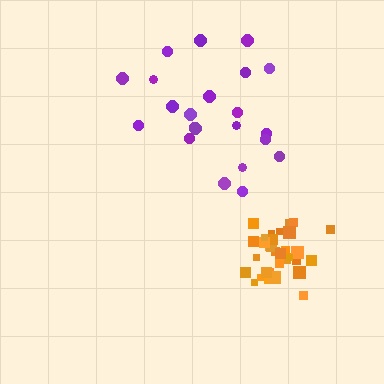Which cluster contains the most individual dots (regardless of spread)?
Orange (32).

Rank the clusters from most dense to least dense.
orange, purple.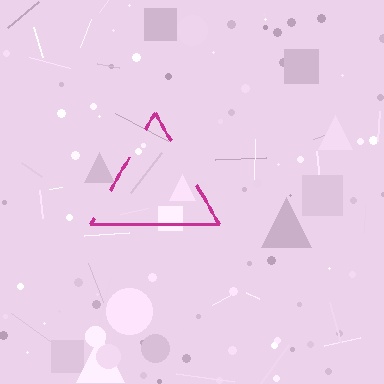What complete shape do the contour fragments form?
The contour fragments form a triangle.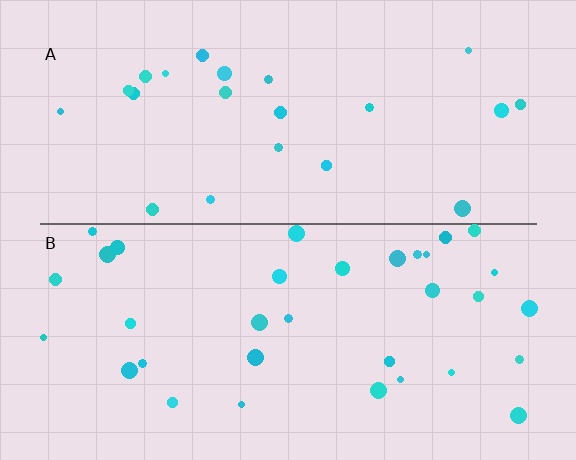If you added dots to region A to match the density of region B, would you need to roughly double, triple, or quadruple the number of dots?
Approximately double.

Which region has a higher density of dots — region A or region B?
B (the bottom).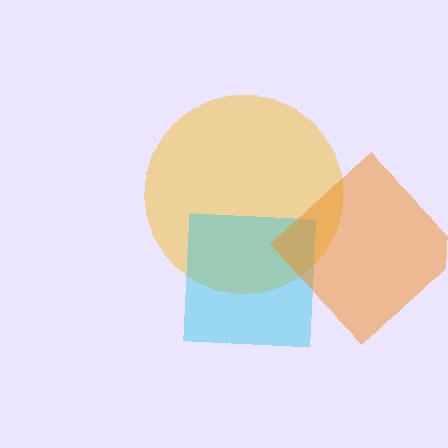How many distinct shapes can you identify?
There are 3 distinct shapes: a yellow circle, a cyan square, an orange diamond.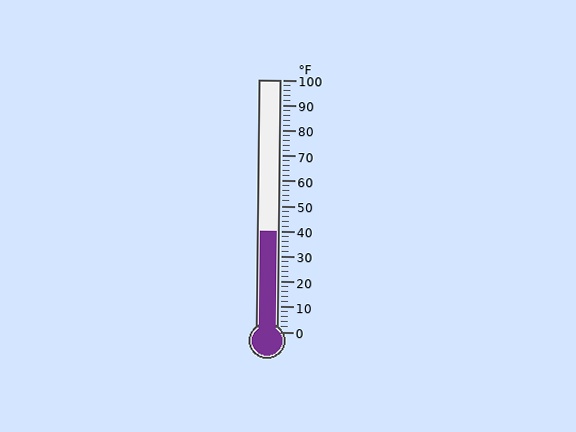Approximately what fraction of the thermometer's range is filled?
The thermometer is filled to approximately 40% of its range.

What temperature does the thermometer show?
The thermometer shows approximately 40°F.